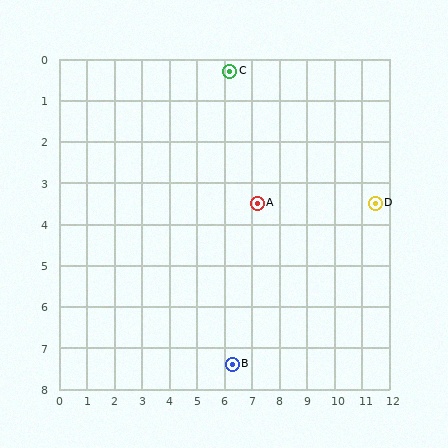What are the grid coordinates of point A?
Point A is at approximately (7.2, 3.5).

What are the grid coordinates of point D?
Point D is at approximately (11.5, 3.5).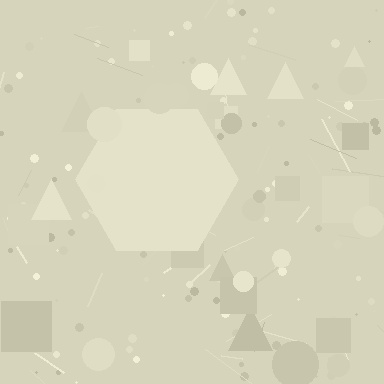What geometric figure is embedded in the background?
A hexagon is embedded in the background.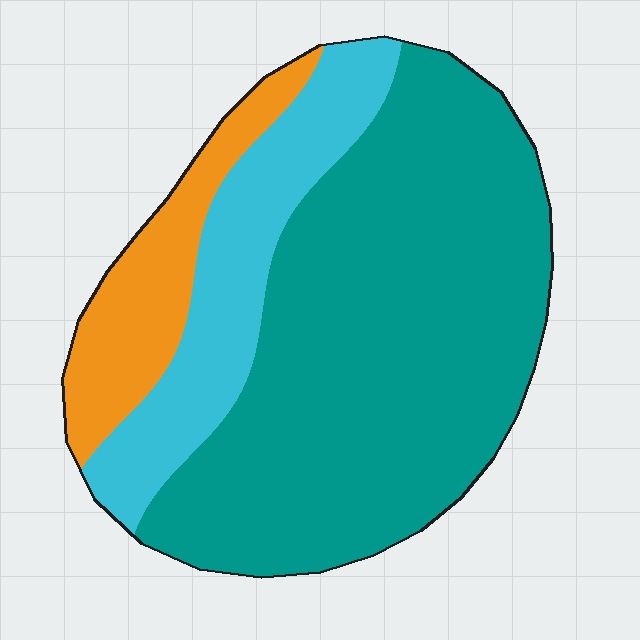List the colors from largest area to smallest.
From largest to smallest: teal, cyan, orange.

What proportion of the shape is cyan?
Cyan covers around 20% of the shape.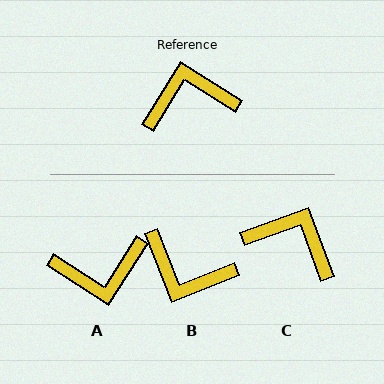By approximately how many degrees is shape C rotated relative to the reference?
Approximately 38 degrees clockwise.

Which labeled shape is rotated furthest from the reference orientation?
A, about 179 degrees away.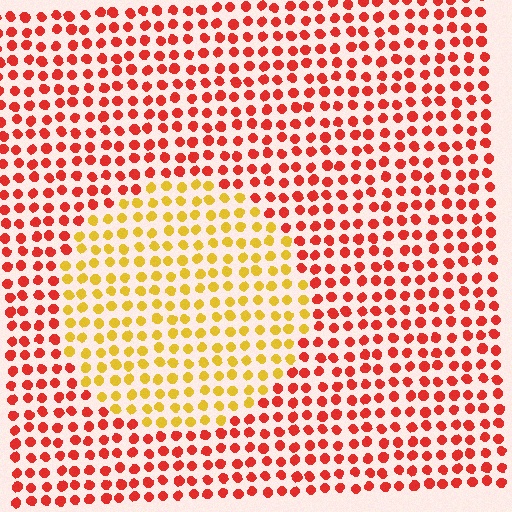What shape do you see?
I see a circle.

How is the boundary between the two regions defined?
The boundary is defined purely by a slight shift in hue (about 48 degrees). Spacing, size, and orientation are identical on both sides.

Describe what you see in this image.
The image is filled with small red elements in a uniform arrangement. A circle-shaped region is visible where the elements are tinted to a slightly different hue, forming a subtle color boundary.